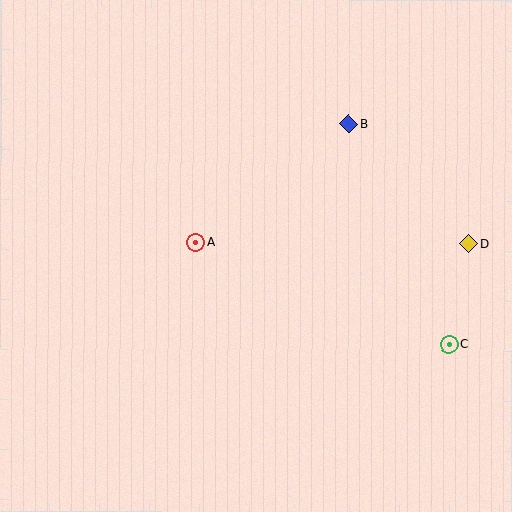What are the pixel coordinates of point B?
Point B is at (349, 124).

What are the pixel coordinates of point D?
Point D is at (469, 244).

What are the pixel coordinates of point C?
Point C is at (449, 344).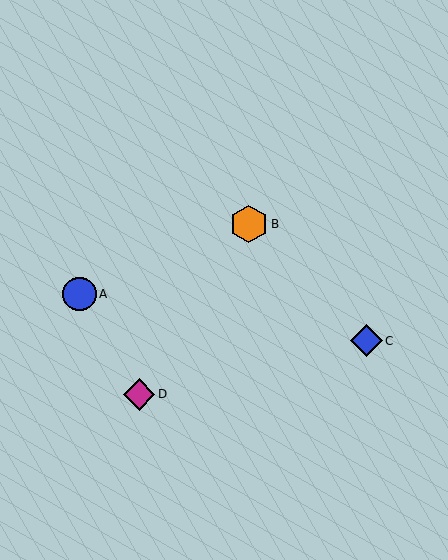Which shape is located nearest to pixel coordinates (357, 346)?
The blue diamond (labeled C) at (367, 341) is nearest to that location.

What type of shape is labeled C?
Shape C is a blue diamond.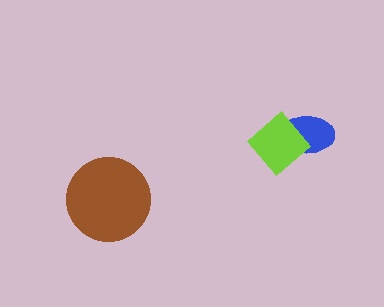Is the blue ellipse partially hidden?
Yes, it is partially covered by another shape.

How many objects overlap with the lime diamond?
1 object overlaps with the lime diamond.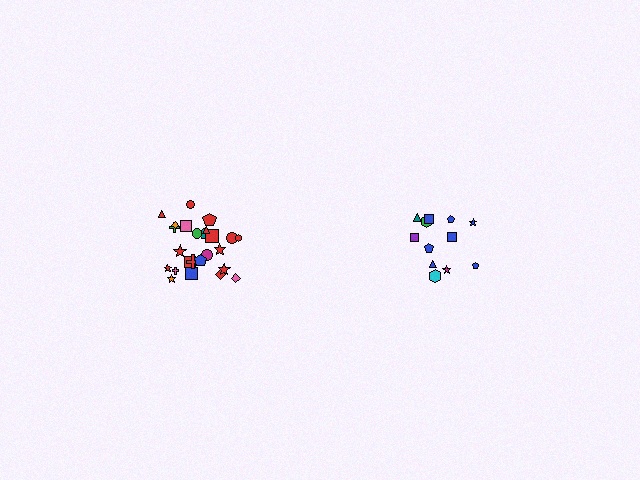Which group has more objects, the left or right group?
The left group.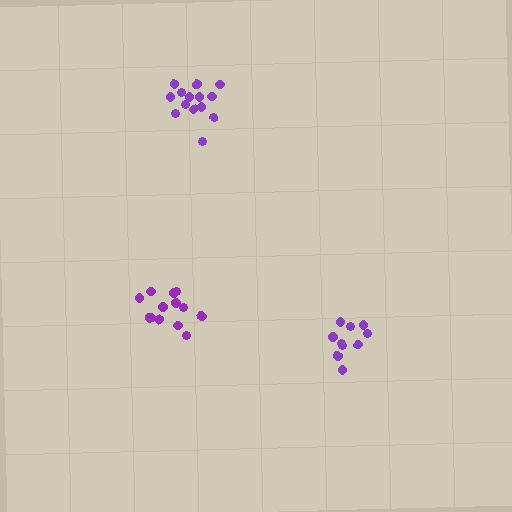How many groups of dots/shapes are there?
There are 3 groups.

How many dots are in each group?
Group 1: 10 dots, Group 2: 14 dots, Group 3: 13 dots (37 total).